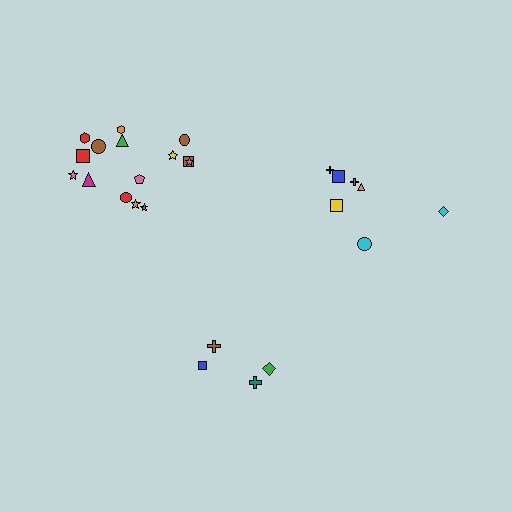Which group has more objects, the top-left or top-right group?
The top-left group.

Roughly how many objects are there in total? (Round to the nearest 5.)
Roughly 25 objects in total.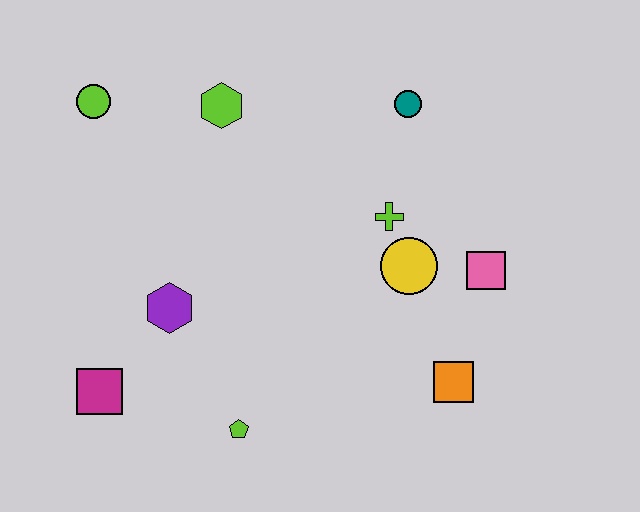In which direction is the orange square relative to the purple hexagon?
The orange square is to the right of the purple hexagon.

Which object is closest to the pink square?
The yellow circle is closest to the pink square.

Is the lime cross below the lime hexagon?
Yes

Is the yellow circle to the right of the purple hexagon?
Yes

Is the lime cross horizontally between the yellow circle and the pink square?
No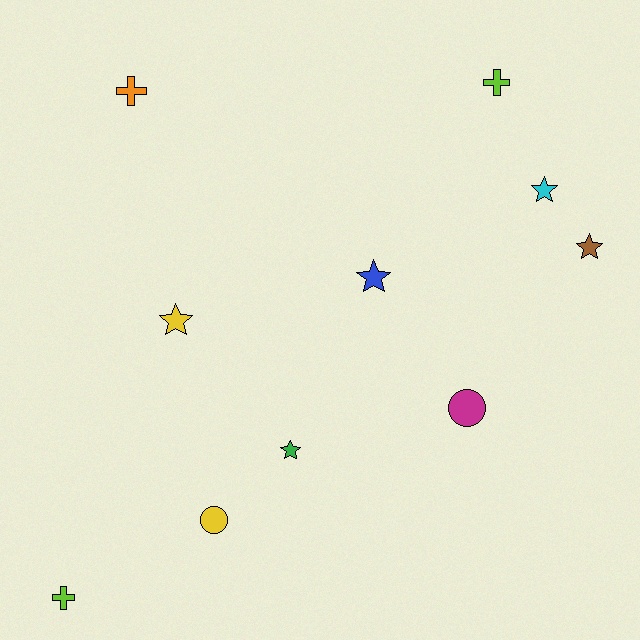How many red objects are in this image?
There are no red objects.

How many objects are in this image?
There are 10 objects.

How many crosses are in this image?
There are 3 crosses.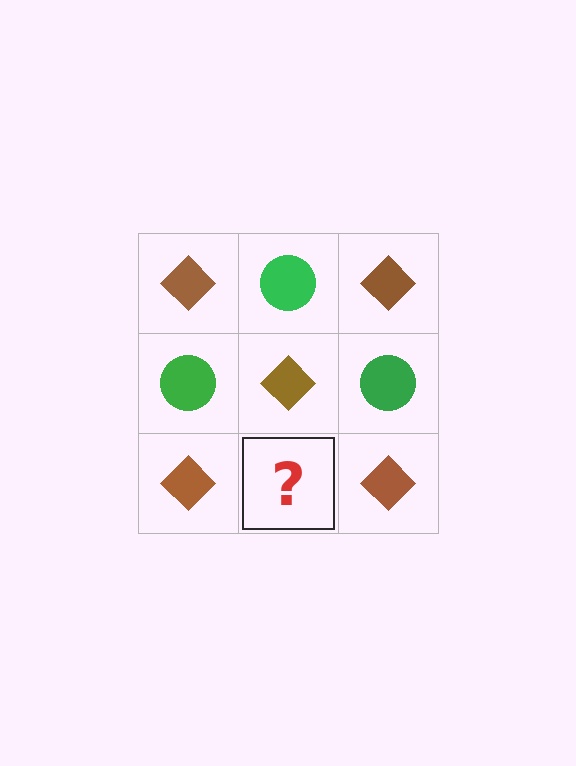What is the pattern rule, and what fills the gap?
The rule is that it alternates brown diamond and green circle in a checkerboard pattern. The gap should be filled with a green circle.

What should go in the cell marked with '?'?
The missing cell should contain a green circle.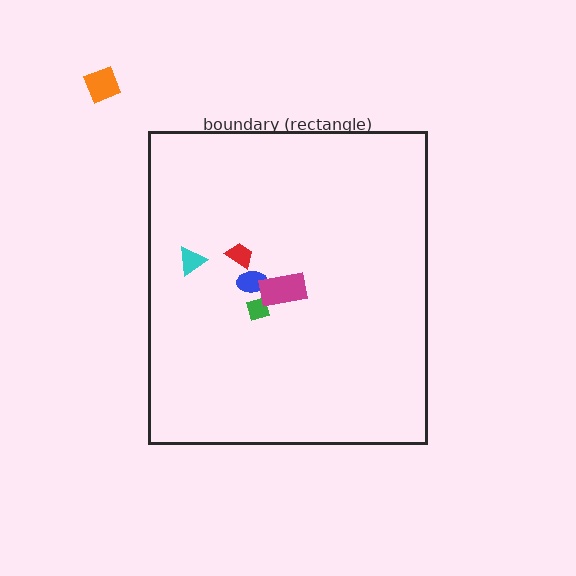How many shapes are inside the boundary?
5 inside, 1 outside.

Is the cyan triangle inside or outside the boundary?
Inside.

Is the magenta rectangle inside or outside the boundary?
Inside.